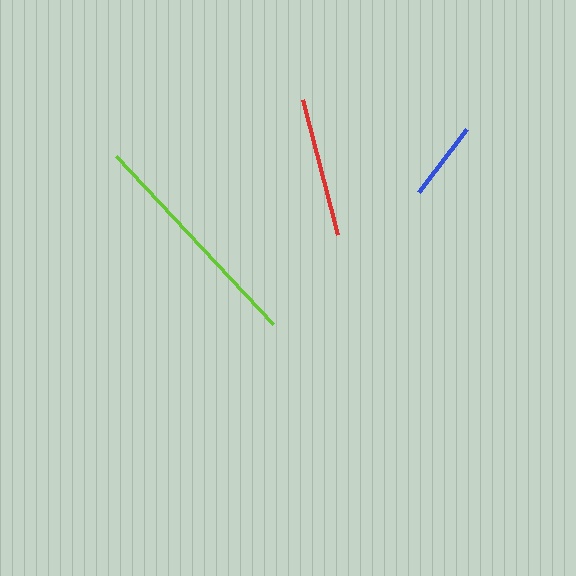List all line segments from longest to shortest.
From longest to shortest: lime, red, blue.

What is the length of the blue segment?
The blue segment is approximately 79 pixels long.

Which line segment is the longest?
The lime line is the longest at approximately 229 pixels.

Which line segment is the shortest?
The blue line is the shortest at approximately 79 pixels.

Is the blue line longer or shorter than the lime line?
The lime line is longer than the blue line.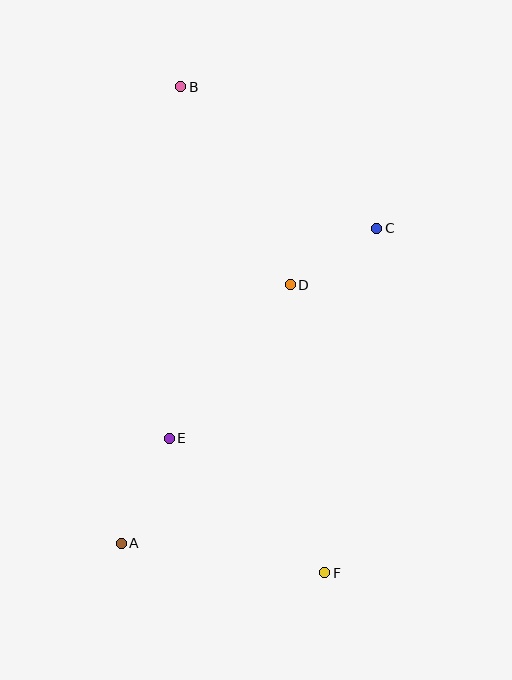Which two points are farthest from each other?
Points B and F are farthest from each other.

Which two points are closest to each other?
Points C and D are closest to each other.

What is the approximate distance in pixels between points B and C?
The distance between B and C is approximately 242 pixels.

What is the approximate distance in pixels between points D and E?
The distance between D and E is approximately 196 pixels.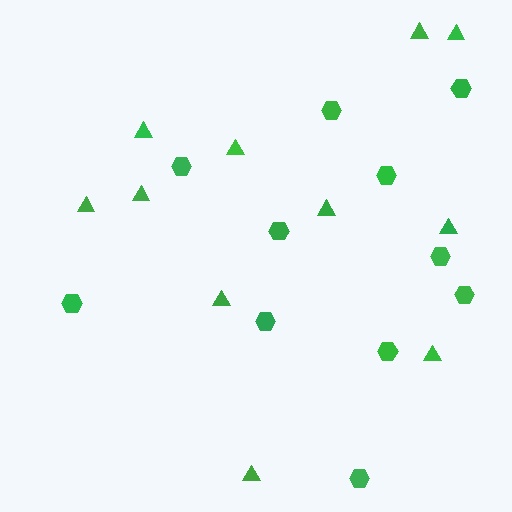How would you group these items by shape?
There are 2 groups: one group of hexagons (11) and one group of triangles (11).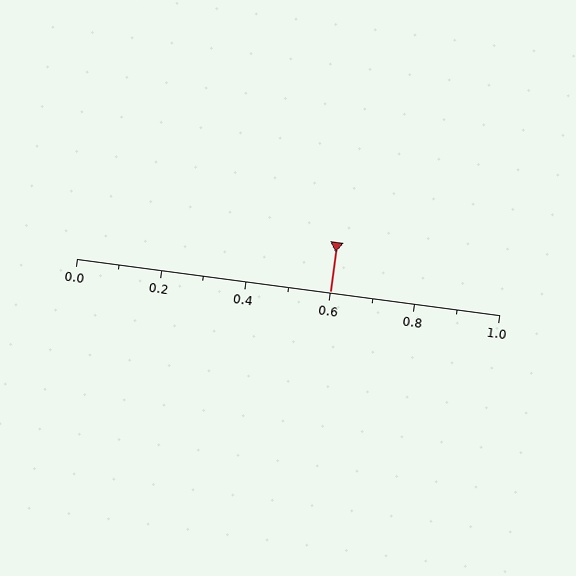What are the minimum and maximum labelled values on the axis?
The axis runs from 0.0 to 1.0.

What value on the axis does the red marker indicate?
The marker indicates approximately 0.6.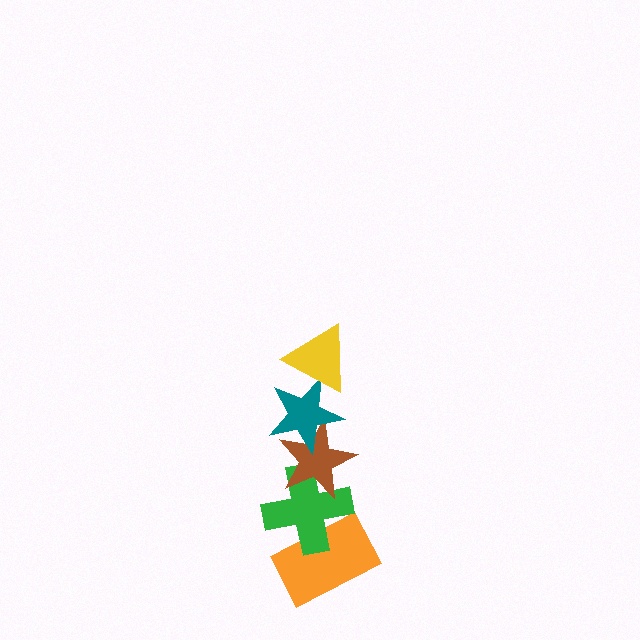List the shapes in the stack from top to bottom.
From top to bottom: the yellow triangle, the teal star, the brown star, the green cross, the orange rectangle.